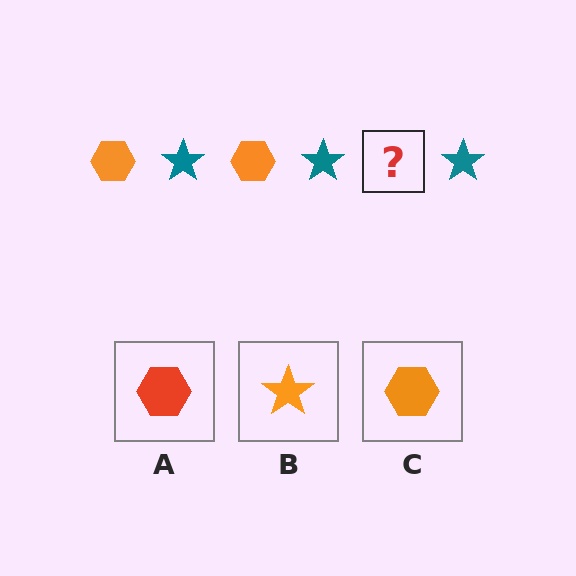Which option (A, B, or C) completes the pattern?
C.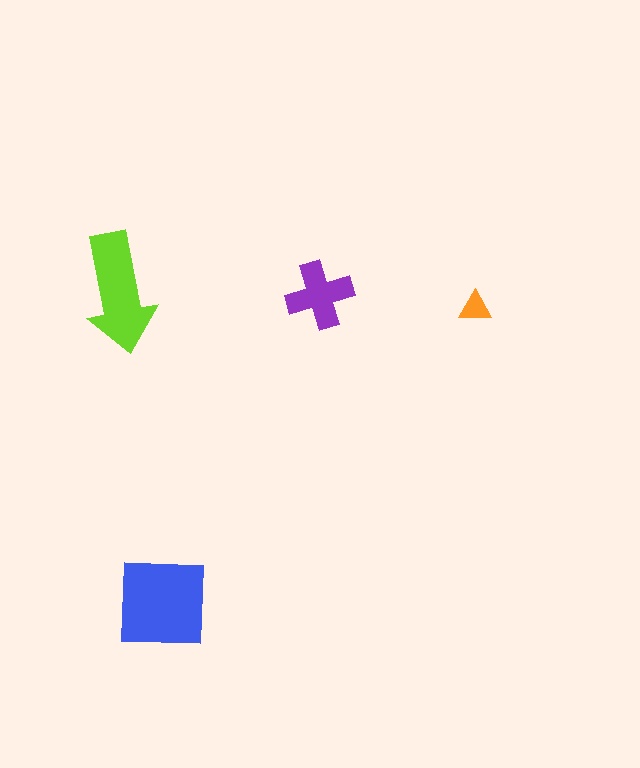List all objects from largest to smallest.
The blue square, the lime arrow, the purple cross, the orange triangle.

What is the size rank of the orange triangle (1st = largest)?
4th.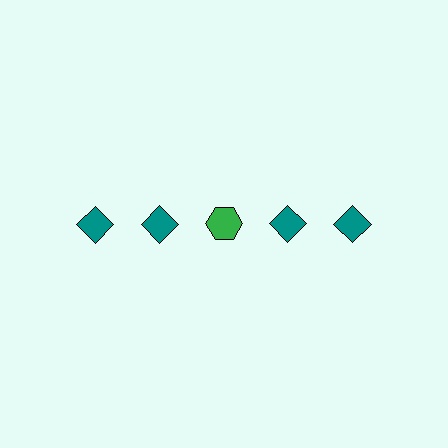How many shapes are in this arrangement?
There are 5 shapes arranged in a grid pattern.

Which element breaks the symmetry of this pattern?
The green hexagon in the top row, center column breaks the symmetry. All other shapes are teal diamonds.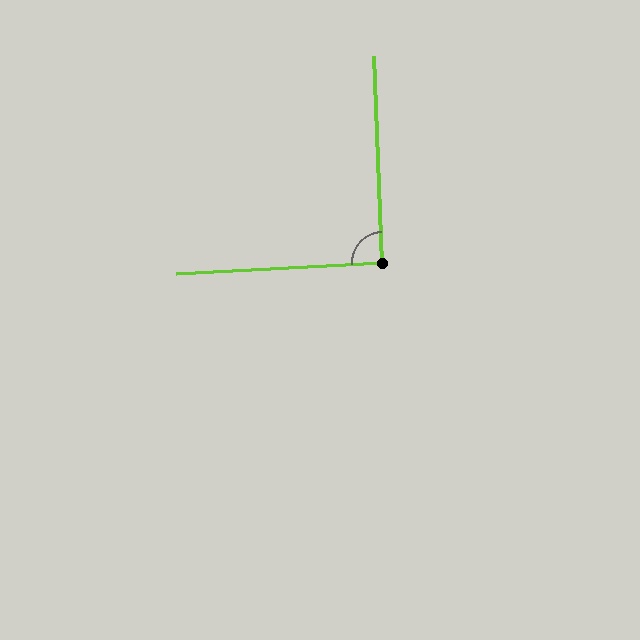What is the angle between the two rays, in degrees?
Approximately 91 degrees.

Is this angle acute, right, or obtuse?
It is approximately a right angle.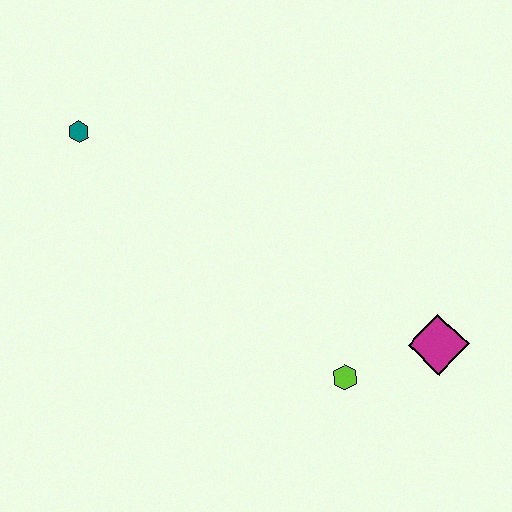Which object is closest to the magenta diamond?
The lime hexagon is closest to the magenta diamond.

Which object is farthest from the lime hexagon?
The teal hexagon is farthest from the lime hexagon.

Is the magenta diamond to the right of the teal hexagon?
Yes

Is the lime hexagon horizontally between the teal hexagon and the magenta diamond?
Yes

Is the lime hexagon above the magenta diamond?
No